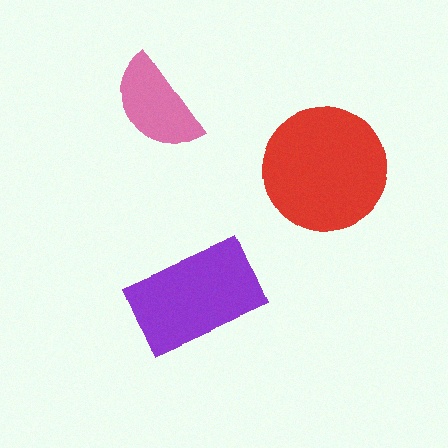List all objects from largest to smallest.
The red circle, the purple rectangle, the pink semicircle.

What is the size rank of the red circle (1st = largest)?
1st.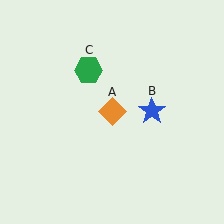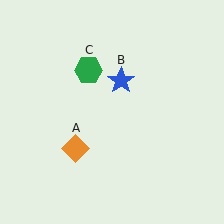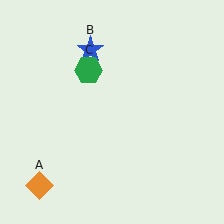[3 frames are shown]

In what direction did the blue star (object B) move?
The blue star (object B) moved up and to the left.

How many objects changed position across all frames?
2 objects changed position: orange diamond (object A), blue star (object B).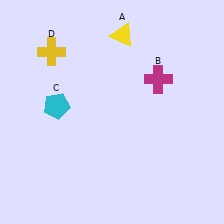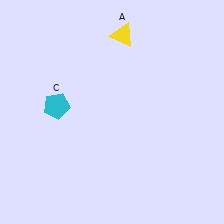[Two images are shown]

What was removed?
The yellow cross (D), the magenta cross (B) were removed in Image 2.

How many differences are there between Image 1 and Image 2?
There are 2 differences between the two images.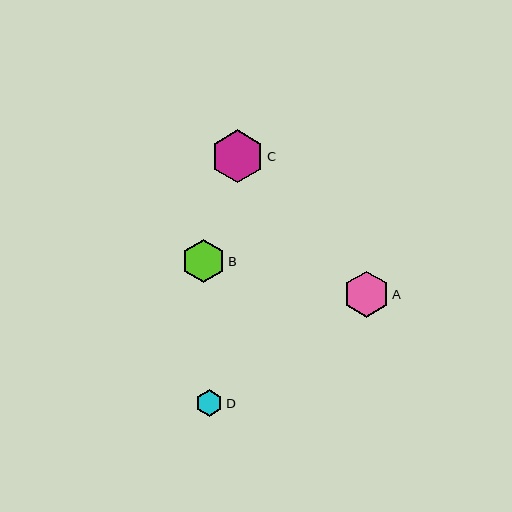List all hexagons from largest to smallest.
From largest to smallest: C, A, B, D.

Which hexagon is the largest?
Hexagon C is the largest with a size of approximately 52 pixels.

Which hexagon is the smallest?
Hexagon D is the smallest with a size of approximately 27 pixels.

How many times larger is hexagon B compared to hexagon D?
Hexagon B is approximately 1.6 times the size of hexagon D.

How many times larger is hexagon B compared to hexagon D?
Hexagon B is approximately 1.6 times the size of hexagon D.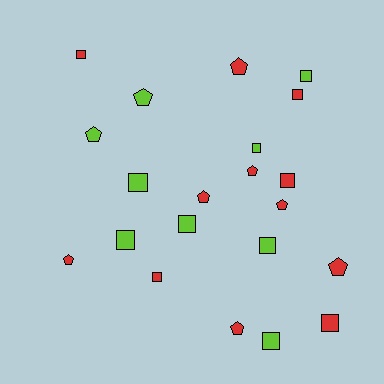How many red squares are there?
There are 5 red squares.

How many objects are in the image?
There are 21 objects.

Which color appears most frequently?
Red, with 12 objects.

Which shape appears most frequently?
Square, with 12 objects.